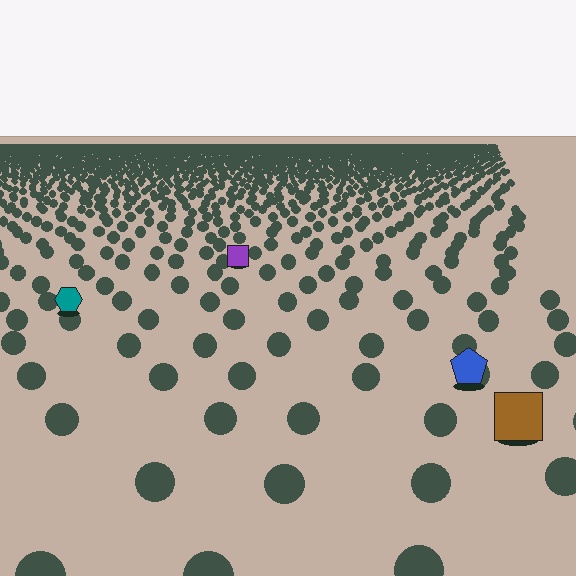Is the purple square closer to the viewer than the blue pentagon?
No. The blue pentagon is closer — you can tell from the texture gradient: the ground texture is coarser near it.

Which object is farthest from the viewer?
The purple square is farthest from the viewer. It appears smaller and the ground texture around it is denser.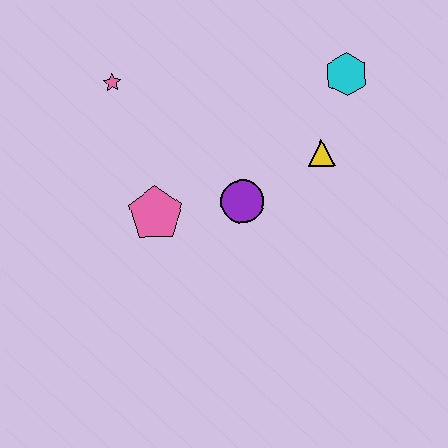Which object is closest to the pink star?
The pink pentagon is closest to the pink star.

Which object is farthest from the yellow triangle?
The pink star is farthest from the yellow triangle.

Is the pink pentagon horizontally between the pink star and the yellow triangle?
Yes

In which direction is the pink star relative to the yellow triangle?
The pink star is to the left of the yellow triangle.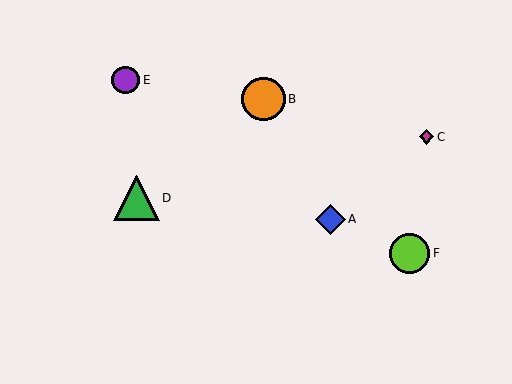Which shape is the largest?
The green triangle (labeled D) is the largest.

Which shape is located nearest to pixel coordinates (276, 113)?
The orange circle (labeled B) at (264, 99) is nearest to that location.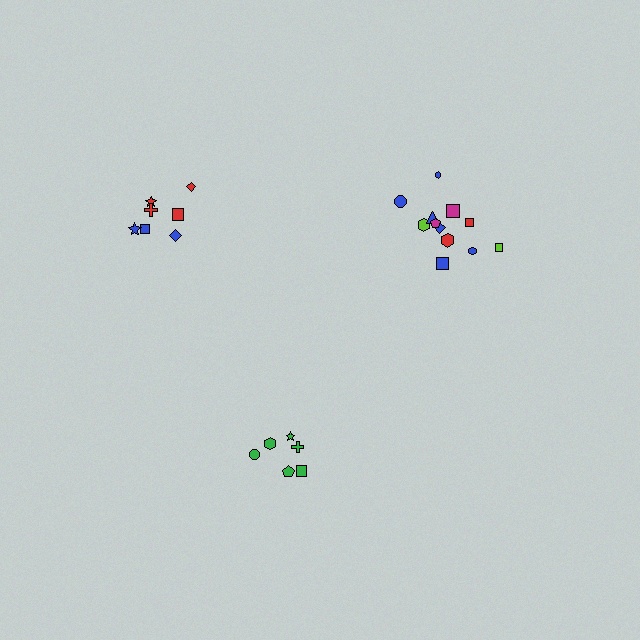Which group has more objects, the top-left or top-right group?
The top-right group.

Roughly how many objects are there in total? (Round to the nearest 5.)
Roughly 25 objects in total.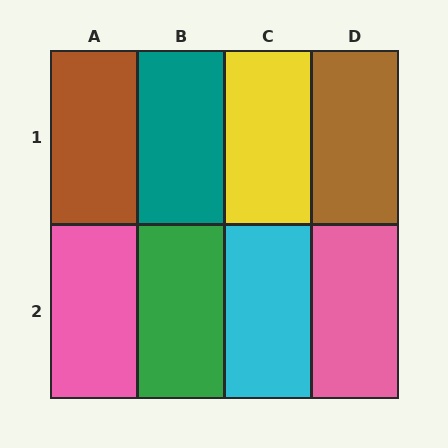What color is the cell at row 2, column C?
Cyan.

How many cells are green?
1 cell is green.